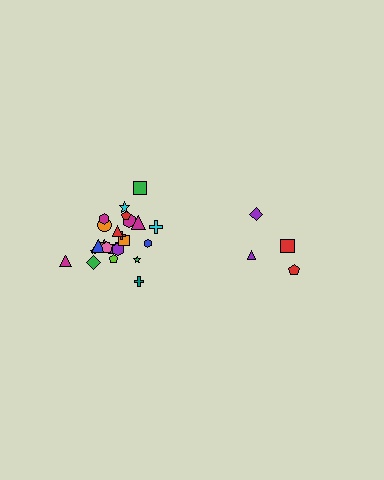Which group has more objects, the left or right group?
The left group.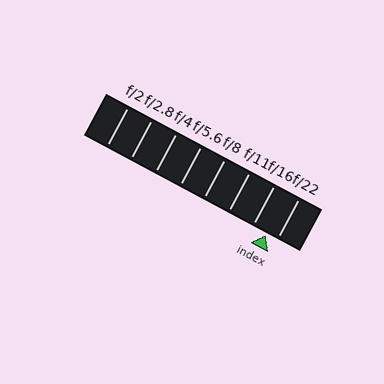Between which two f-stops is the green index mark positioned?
The index mark is between f/16 and f/22.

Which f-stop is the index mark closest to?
The index mark is closest to f/22.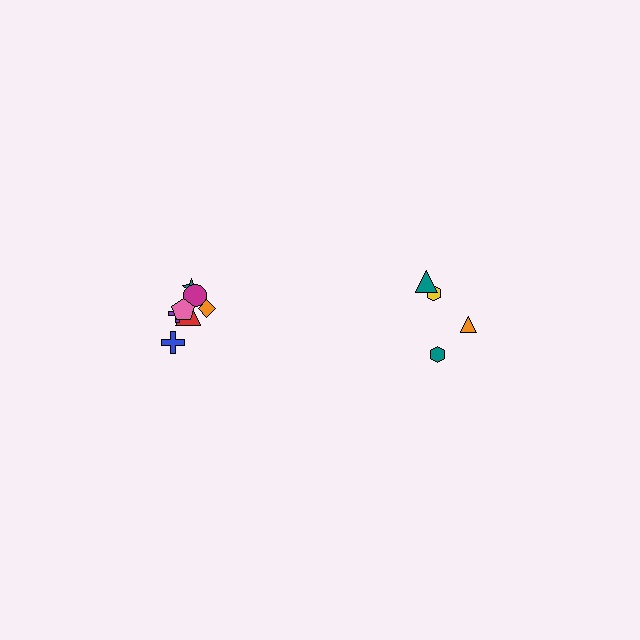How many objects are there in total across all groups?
There are 11 objects.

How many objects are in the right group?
There are 4 objects.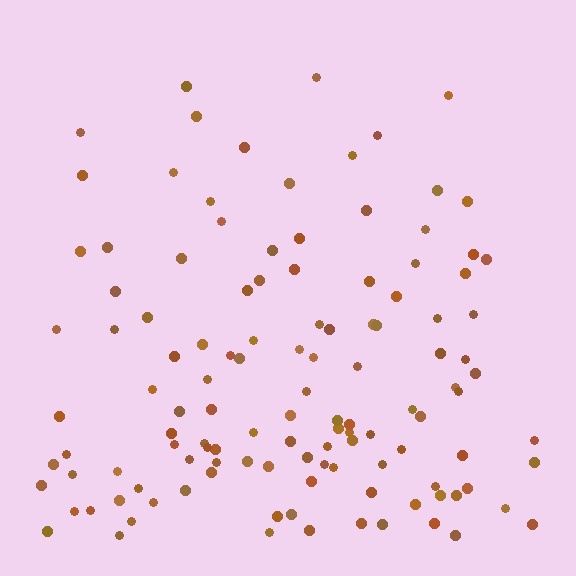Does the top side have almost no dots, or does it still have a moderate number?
Still a moderate number, just noticeably fewer than the bottom.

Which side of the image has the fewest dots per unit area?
The top.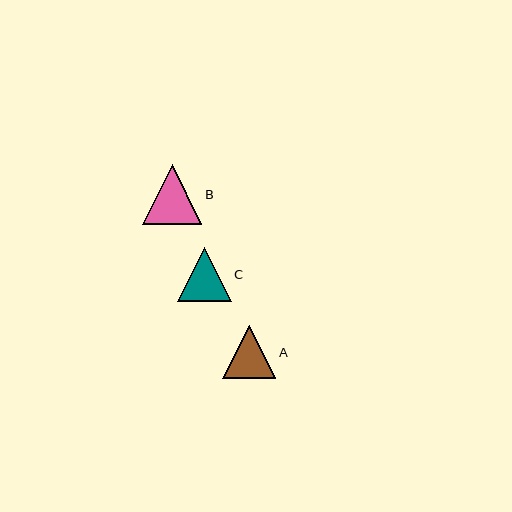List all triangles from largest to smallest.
From largest to smallest: B, C, A.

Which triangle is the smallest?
Triangle A is the smallest with a size of approximately 53 pixels.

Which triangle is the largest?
Triangle B is the largest with a size of approximately 59 pixels.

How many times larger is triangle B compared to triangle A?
Triangle B is approximately 1.1 times the size of triangle A.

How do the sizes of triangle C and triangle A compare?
Triangle C and triangle A are approximately the same size.